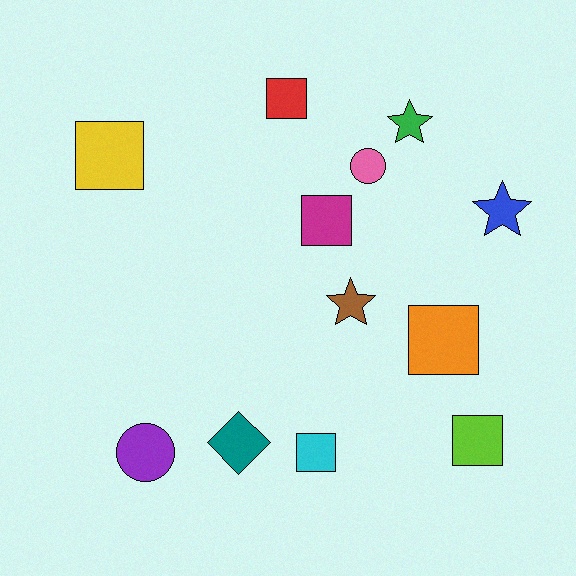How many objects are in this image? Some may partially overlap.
There are 12 objects.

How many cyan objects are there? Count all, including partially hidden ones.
There is 1 cyan object.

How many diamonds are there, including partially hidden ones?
There is 1 diamond.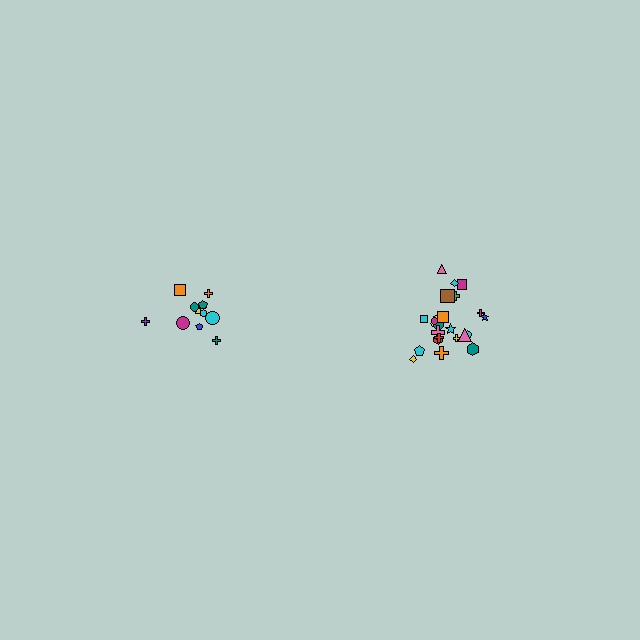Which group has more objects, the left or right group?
The right group.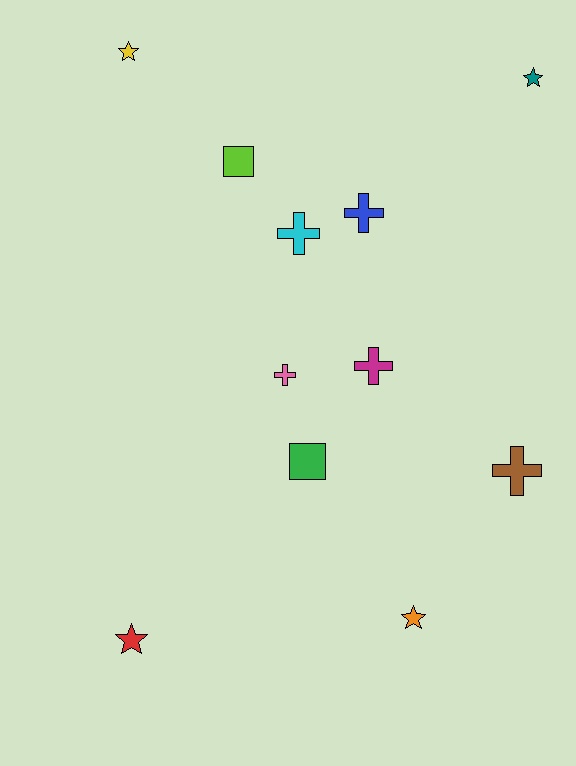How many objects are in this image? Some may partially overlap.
There are 11 objects.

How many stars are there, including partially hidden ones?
There are 4 stars.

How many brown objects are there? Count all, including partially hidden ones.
There is 1 brown object.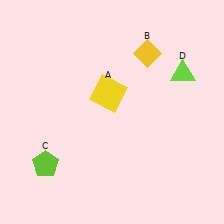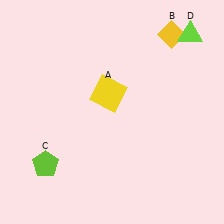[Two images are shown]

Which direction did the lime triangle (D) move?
The lime triangle (D) moved up.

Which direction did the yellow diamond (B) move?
The yellow diamond (B) moved right.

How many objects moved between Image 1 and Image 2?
2 objects moved between the two images.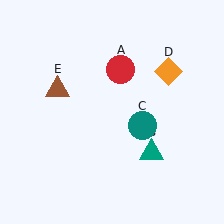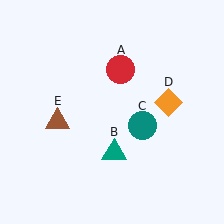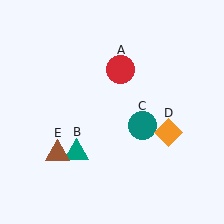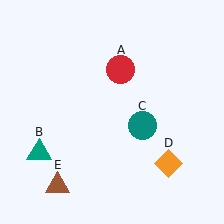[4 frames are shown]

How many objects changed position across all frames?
3 objects changed position: teal triangle (object B), orange diamond (object D), brown triangle (object E).